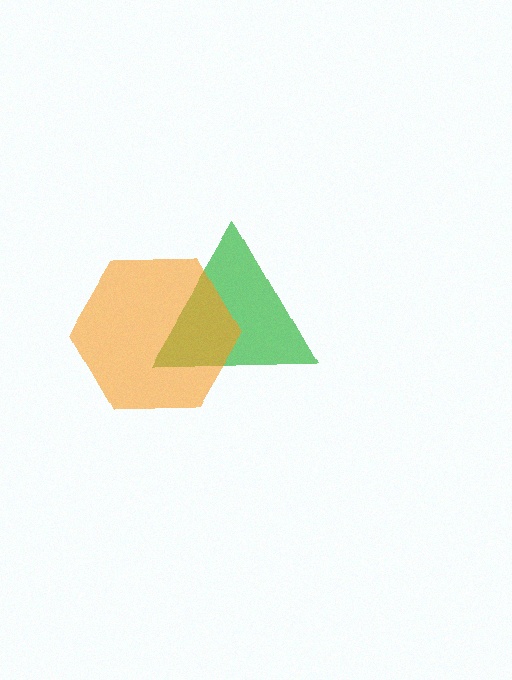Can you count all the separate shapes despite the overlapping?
Yes, there are 2 separate shapes.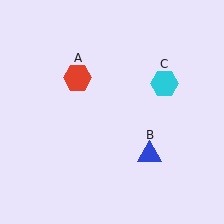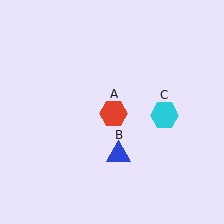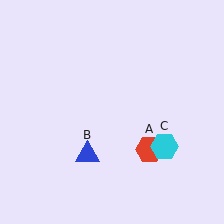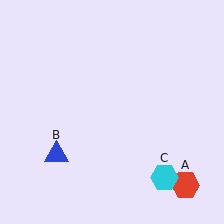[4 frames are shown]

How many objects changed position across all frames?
3 objects changed position: red hexagon (object A), blue triangle (object B), cyan hexagon (object C).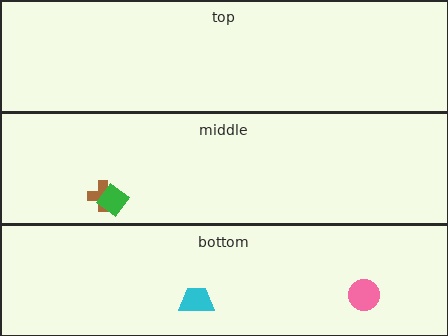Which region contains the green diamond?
The middle region.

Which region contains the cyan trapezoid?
The bottom region.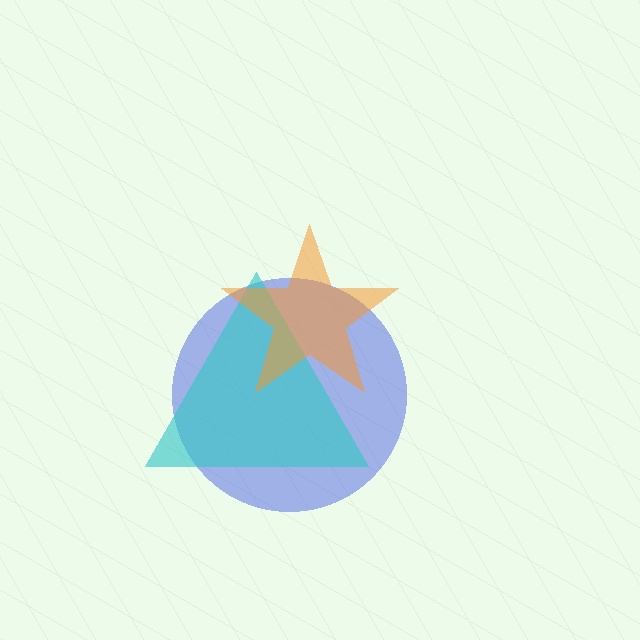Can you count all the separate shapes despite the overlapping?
Yes, there are 3 separate shapes.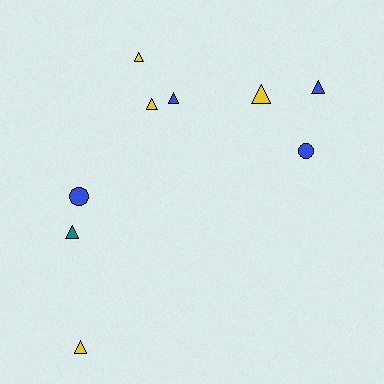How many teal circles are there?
There are no teal circles.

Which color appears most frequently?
Blue, with 4 objects.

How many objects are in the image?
There are 9 objects.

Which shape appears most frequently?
Triangle, with 7 objects.